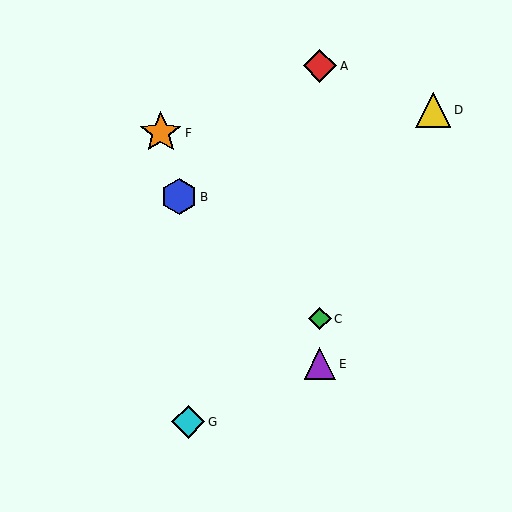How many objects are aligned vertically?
3 objects (A, C, E) are aligned vertically.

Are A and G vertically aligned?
No, A is at x≈320 and G is at x≈188.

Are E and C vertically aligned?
Yes, both are at x≈320.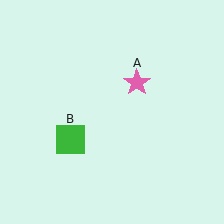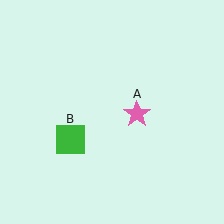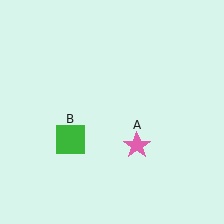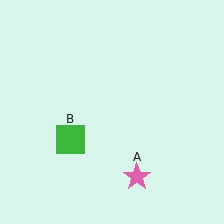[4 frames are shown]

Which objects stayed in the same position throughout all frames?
Green square (object B) remained stationary.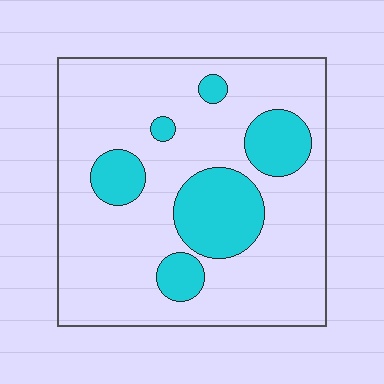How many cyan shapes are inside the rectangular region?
6.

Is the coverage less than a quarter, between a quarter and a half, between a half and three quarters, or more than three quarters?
Less than a quarter.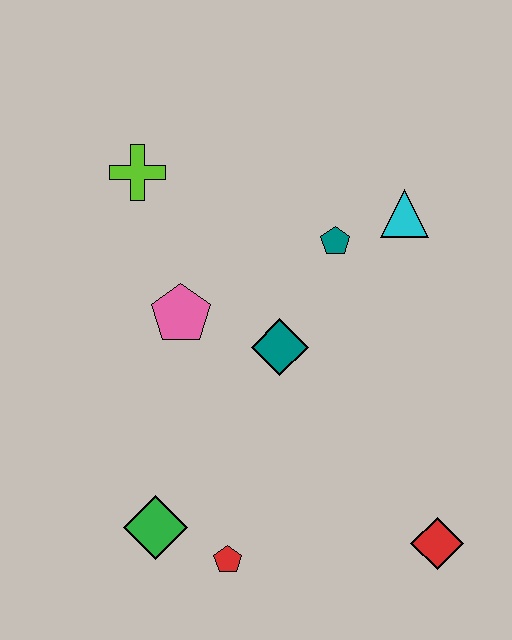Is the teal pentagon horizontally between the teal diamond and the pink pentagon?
No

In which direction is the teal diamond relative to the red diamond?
The teal diamond is above the red diamond.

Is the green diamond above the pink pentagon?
No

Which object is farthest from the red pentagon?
The lime cross is farthest from the red pentagon.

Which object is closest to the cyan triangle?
The teal pentagon is closest to the cyan triangle.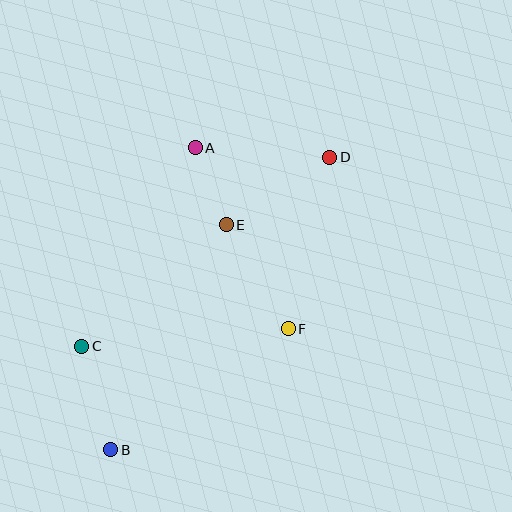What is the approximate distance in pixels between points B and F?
The distance between B and F is approximately 215 pixels.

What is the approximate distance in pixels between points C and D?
The distance between C and D is approximately 312 pixels.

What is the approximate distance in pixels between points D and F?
The distance between D and F is approximately 176 pixels.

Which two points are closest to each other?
Points A and E are closest to each other.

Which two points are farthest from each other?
Points B and D are farthest from each other.